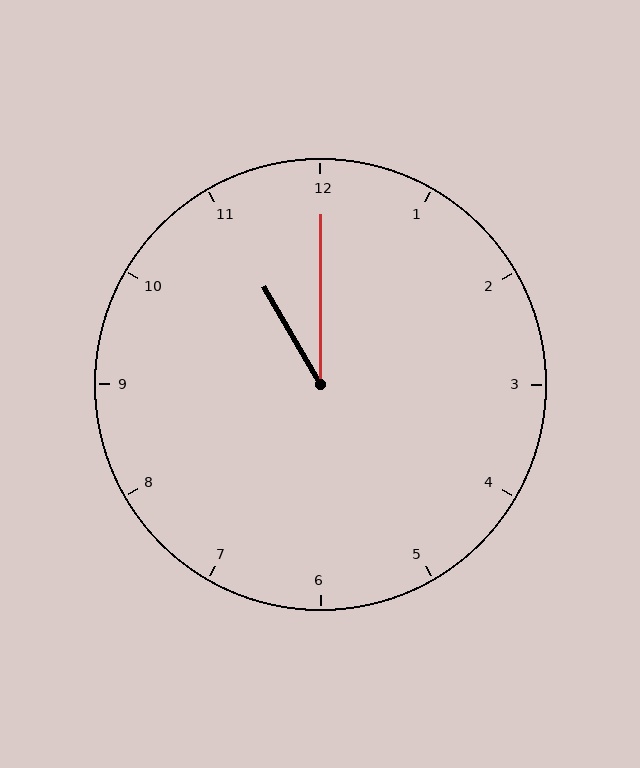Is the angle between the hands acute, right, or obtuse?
It is acute.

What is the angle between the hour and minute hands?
Approximately 30 degrees.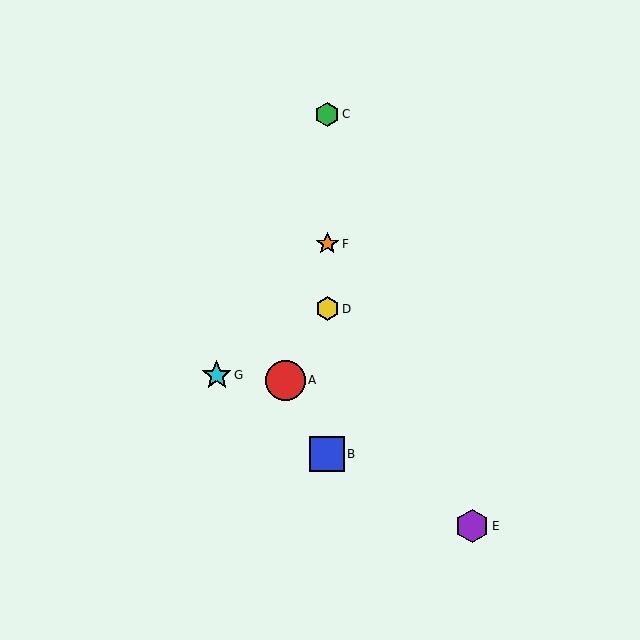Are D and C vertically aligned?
Yes, both are at x≈327.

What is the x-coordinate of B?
Object B is at x≈327.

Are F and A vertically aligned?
No, F is at x≈327 and A is at x≈285.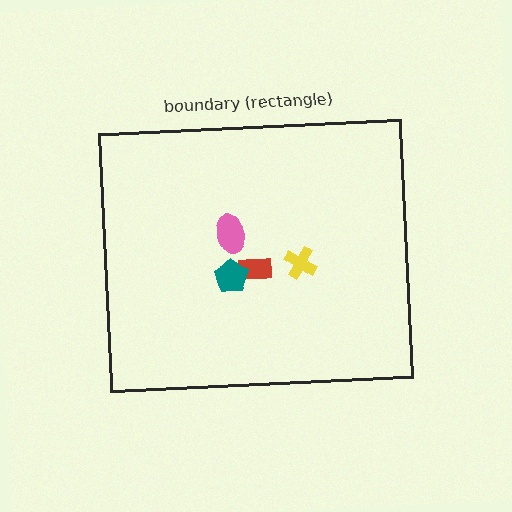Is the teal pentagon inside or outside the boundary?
Inside.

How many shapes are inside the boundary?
4 inside, 0 outside.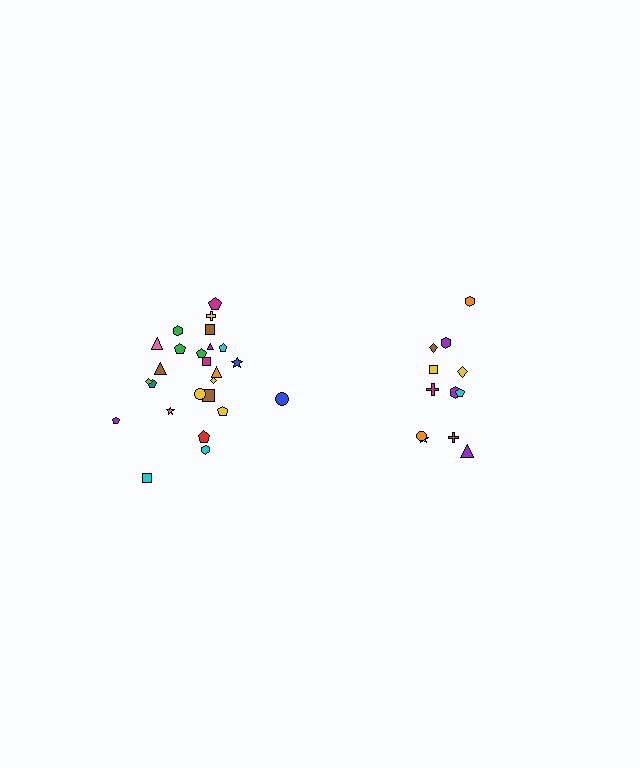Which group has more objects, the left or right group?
The left group.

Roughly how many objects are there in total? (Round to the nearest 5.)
Roughly 35 objects in total.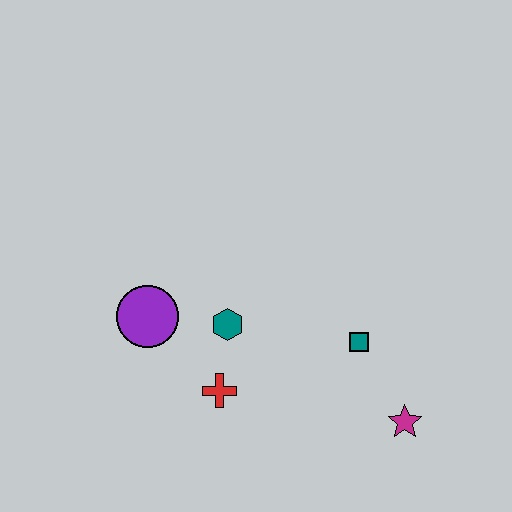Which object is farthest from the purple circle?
The magenta star is farthest from the purple circle.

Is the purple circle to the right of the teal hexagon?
No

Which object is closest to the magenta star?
The teal square is closest to the magenta star.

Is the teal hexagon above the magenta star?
Yes